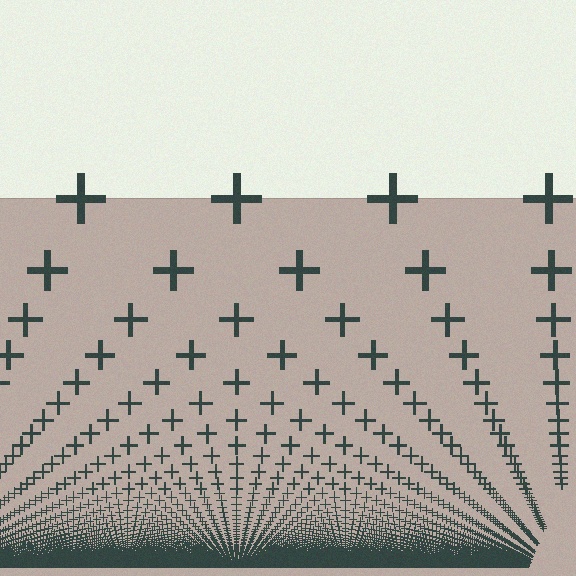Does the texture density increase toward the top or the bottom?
Density increases toward the bottom.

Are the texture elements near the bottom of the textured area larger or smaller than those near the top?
Smaller. The gradient is inverted — elements near the bottom are smaller and denser.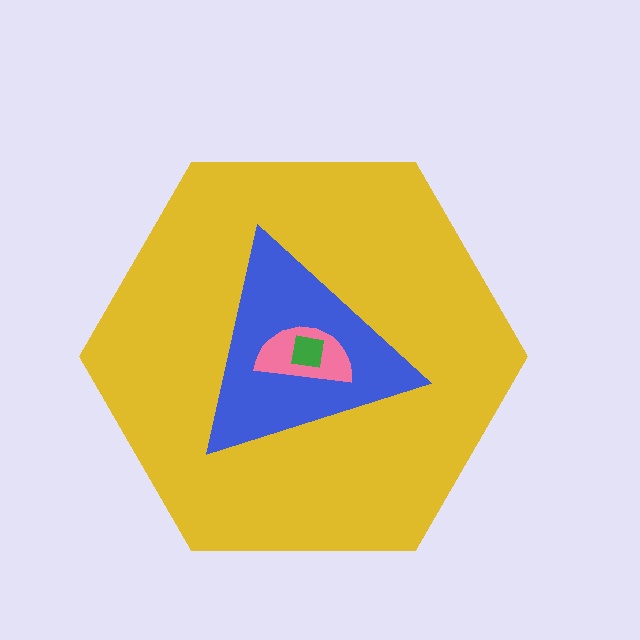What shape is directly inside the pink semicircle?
The green square.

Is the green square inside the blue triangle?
Yes.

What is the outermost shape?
The yellow hexagon.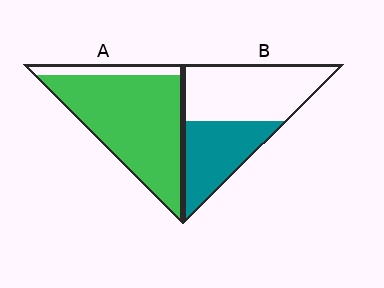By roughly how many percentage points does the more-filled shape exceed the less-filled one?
By roughly 45 percentage points (A over B).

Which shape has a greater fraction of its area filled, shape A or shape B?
Shape A.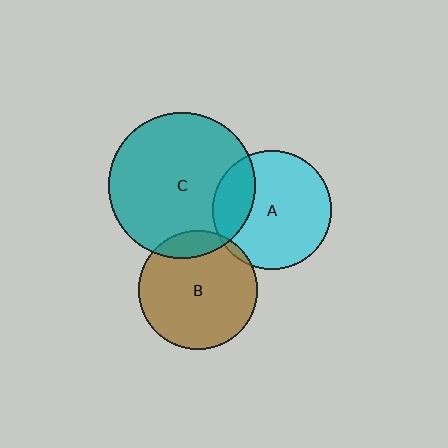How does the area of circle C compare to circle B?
Approximately 1.5 times.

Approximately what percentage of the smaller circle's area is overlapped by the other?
Approximately 20%.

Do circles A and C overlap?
Yes.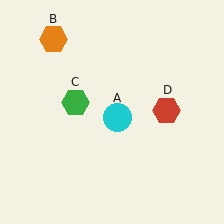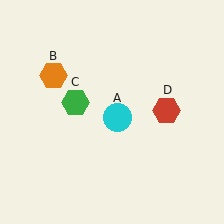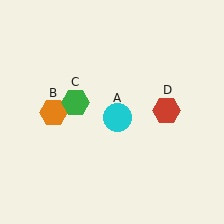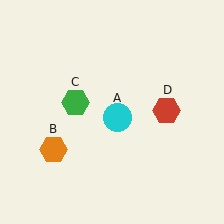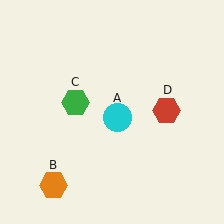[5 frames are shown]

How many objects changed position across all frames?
1 object changed position: orange hexagon (object B).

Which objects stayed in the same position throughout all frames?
Cyan circle (object A) and green hexagon (object C) and red hexagon (object D) remained stationary.